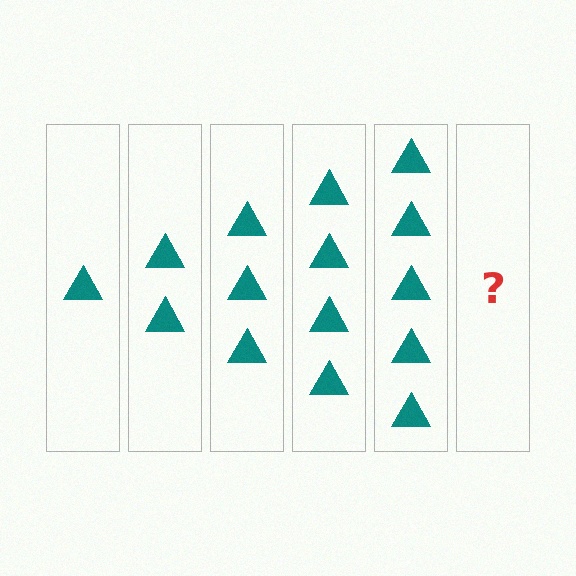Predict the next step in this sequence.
The next step is 6 triangles.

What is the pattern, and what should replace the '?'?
The pattern is that each step adds one more triangle. The '?' should be 6 triangles.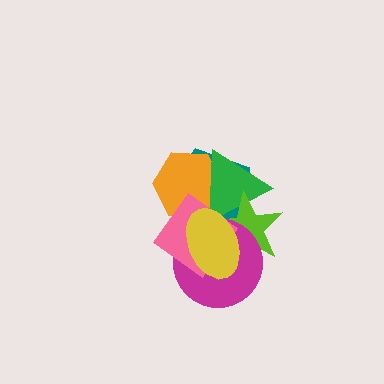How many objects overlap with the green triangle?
6 objects overlap with the green triangle.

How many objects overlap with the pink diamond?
6 objects overlap with the pink diamond.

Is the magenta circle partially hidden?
Yes, it is partially covered by another shape.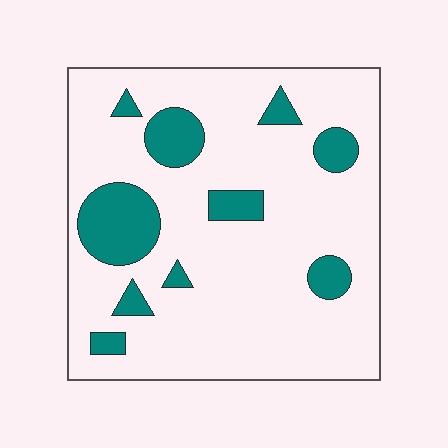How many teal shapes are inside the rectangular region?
10.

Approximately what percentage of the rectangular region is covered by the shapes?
Approximately 15%.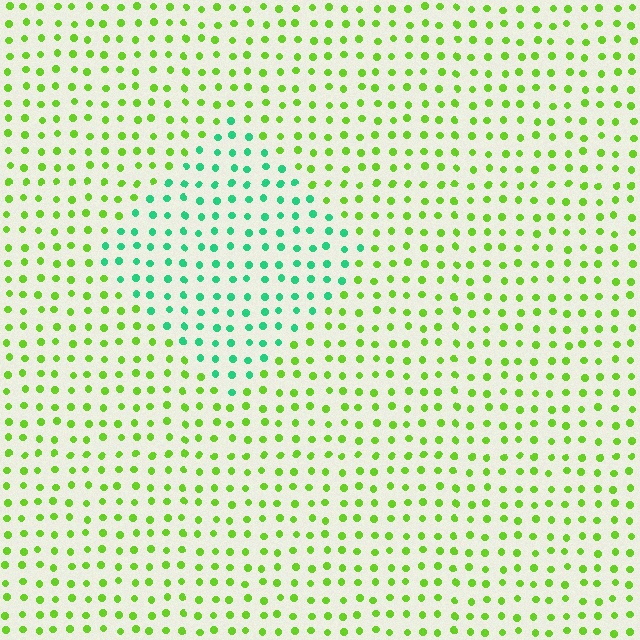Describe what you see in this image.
The image is filled with small lime elements in a uniform arrangement. A diamond-shaped region is visible where the elements are tinted to a slightly different hue, forming a subtle color boundary.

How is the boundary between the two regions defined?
The boundary is defined purely by a slight shift in hue (about 54 degrees). Spacing, size, and orientation are identical on both sides.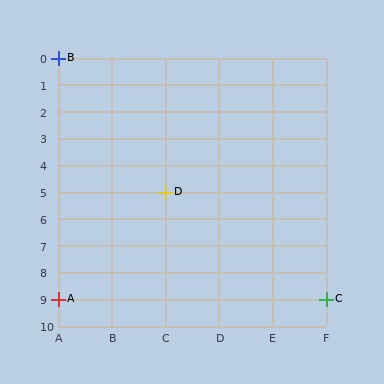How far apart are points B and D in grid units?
Points B and D are 2 columns and 5 rows apart (about 5.4 grid units diagonally).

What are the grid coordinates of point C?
Point C is at grid coordinates (F, 9).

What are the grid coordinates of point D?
Point D is at grid coordinates (C, 5).